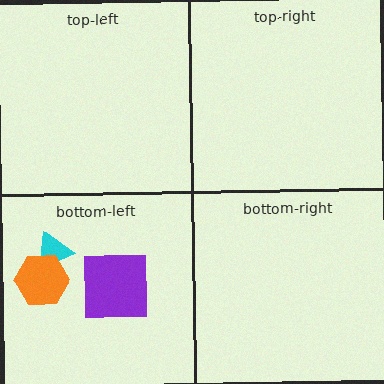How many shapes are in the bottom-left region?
3.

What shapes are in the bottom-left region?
The cyan triangle, the orange hexagon, the purple square.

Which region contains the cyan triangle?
The bottom-left region.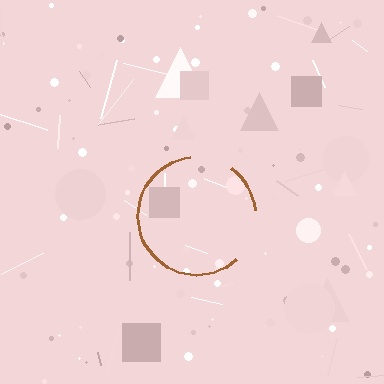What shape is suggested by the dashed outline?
The dashed outline suggests a circle.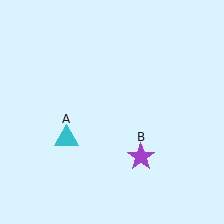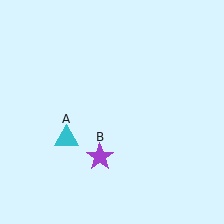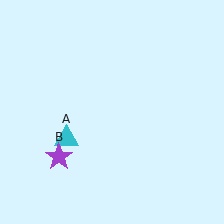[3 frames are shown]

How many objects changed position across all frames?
1 object changed position: purple star (object B).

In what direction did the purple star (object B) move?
The purple star (object B) moved left.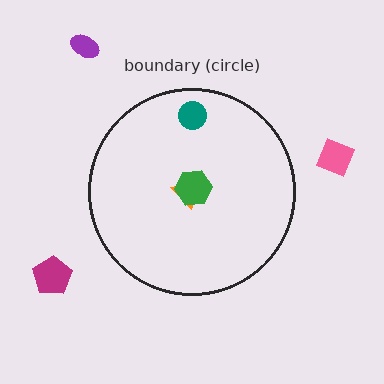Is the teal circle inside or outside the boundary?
Inside.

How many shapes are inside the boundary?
3 inside, 3 outside.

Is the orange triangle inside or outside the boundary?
Inside.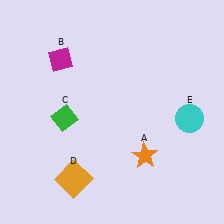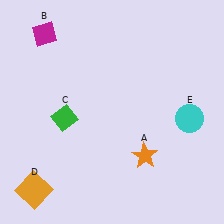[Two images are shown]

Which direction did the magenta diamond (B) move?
The magenta diamond (B) moved up.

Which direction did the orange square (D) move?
The orange square (D) moved left.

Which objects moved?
The objects that moved are: the magenta diamond (B), the orange square (D).